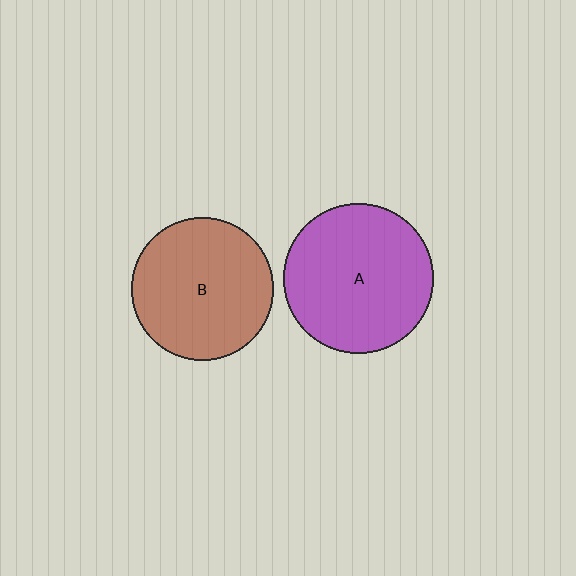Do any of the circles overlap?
No, none of the circles overlap.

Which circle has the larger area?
Circle A (purple).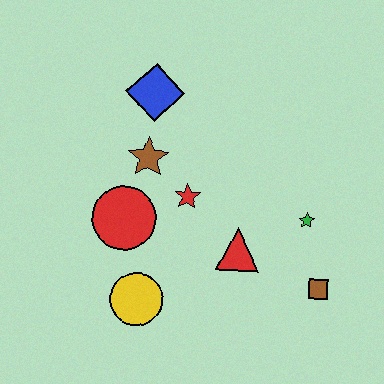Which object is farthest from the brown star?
The brown square is farthest from the brown star.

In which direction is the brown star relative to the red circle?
The brown star is above the red circle.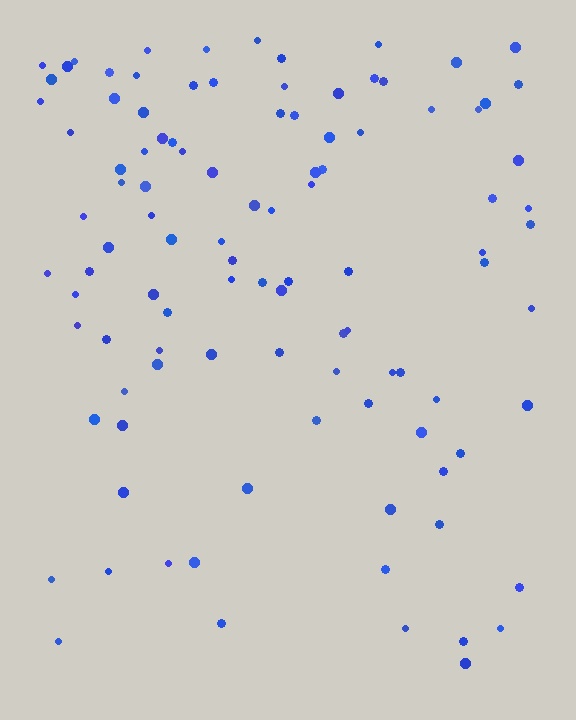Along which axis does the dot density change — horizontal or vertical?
Vertical.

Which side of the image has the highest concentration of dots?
The top.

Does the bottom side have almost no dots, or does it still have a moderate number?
Still a moderate number, just noticeably fewer than the top.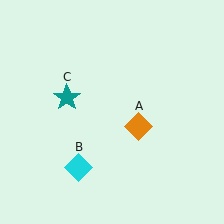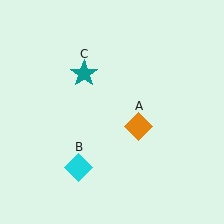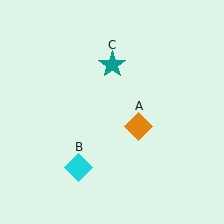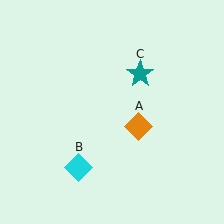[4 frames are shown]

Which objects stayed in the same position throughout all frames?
Orange diamond (object A) and cyan diamond (object B) remained stationary.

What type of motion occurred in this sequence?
The teal star (object C) rotated clockwise around the center of the scene.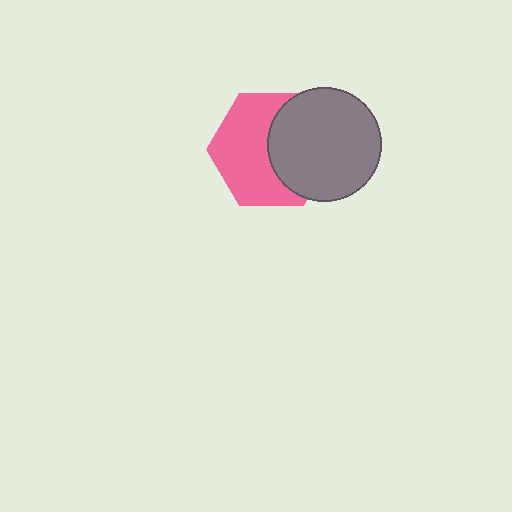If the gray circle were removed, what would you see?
You would see the complete pink hexagon.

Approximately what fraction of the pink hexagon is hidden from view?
Roughly 43% of the pink hexagon is hidden behind the gray circle.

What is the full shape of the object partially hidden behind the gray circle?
The partially hidden object is a pink hexagon.